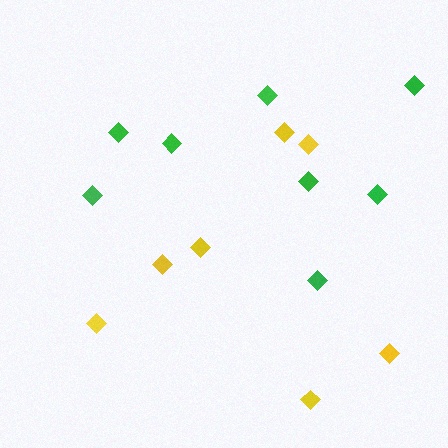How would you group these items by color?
There are 2 groups: one group of yellow diamonds (7) and one group of green diamonds (8).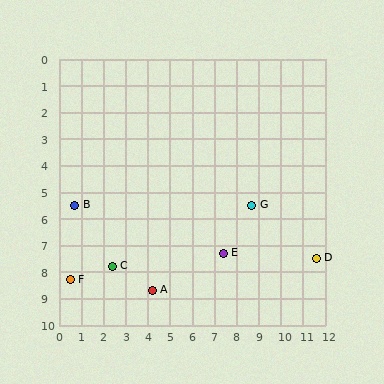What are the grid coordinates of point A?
Point A is at approximately (4.2, 8.7).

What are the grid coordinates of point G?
Point G is at approximately (8.7, 5.5).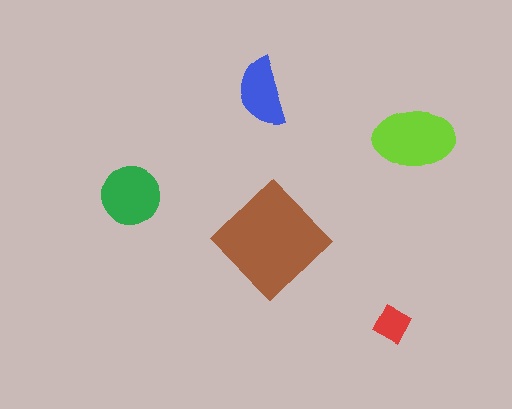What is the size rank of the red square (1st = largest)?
5th.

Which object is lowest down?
The red square is bottommost.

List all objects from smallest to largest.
The red square, the blue semicircle, the green circle, the lime ellipse, the brown diamond.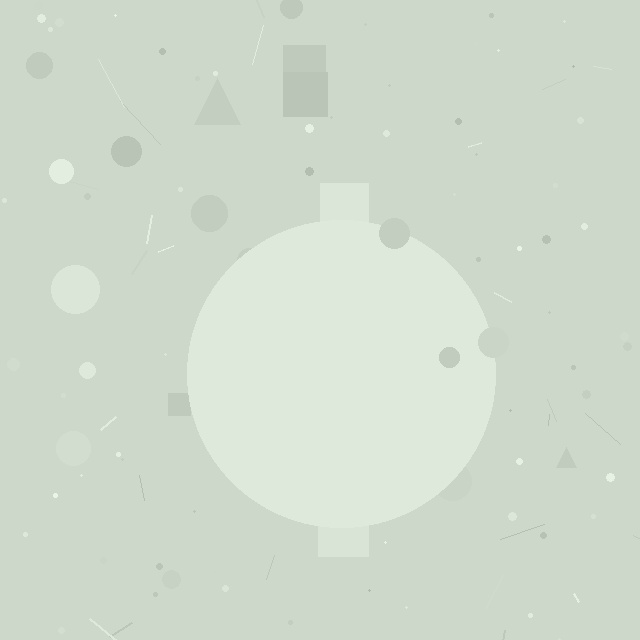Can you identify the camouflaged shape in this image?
The camouflaged shape is a circle.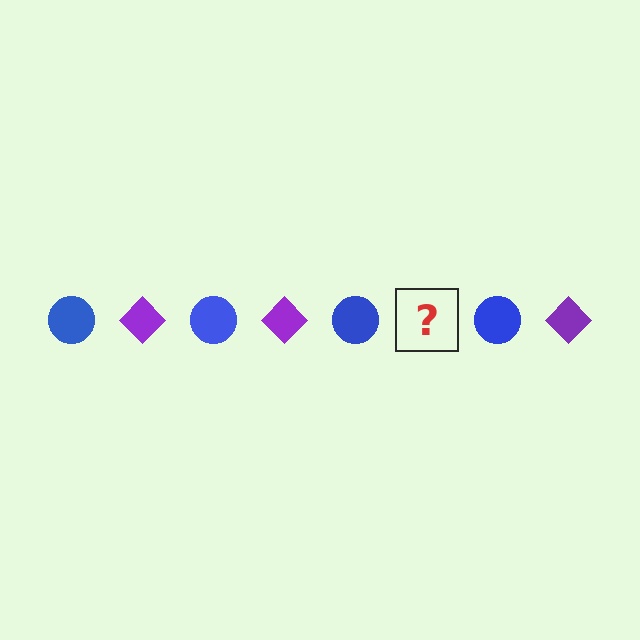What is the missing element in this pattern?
The missing element is a purple diamond.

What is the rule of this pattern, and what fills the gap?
The rule is that the pattern alternates between blue circle and purple diamond. The gap should be filled with a purple diamond.